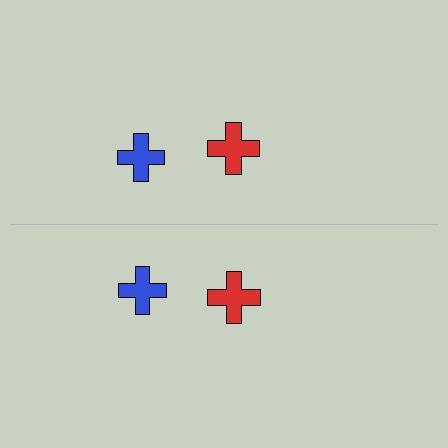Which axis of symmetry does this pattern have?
The pattern has a horizontal axis of symmetry running through the center of the image.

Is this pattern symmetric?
Yes, this pattern has bilateral (reflection) symmetry.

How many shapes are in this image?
There are 4 shapes in this image.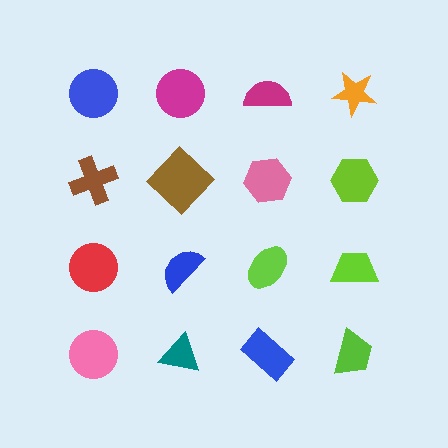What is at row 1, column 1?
A blue circle.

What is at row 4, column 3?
A blue rectangle.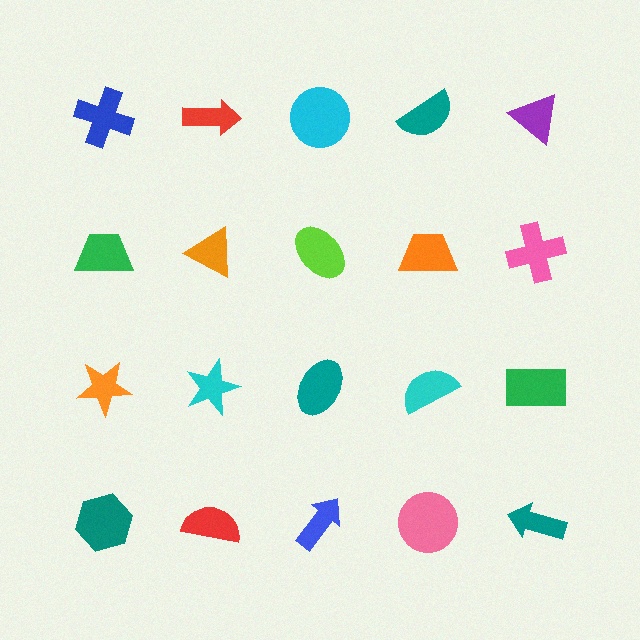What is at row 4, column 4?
A pink circle.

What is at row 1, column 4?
A teal semicircle.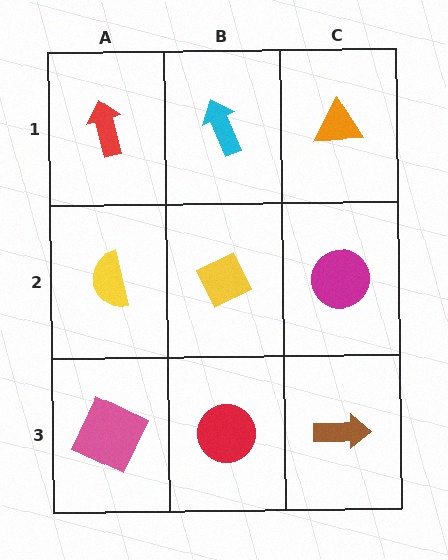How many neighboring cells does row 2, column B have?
4.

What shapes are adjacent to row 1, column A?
A yellow semicircle (row 2, column A), a cyan arrow (row 1, column B).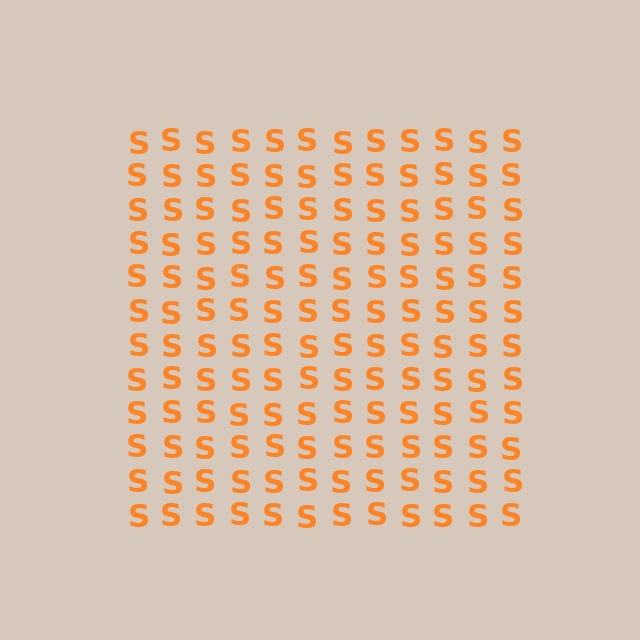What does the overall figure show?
The overall figure shows a square.